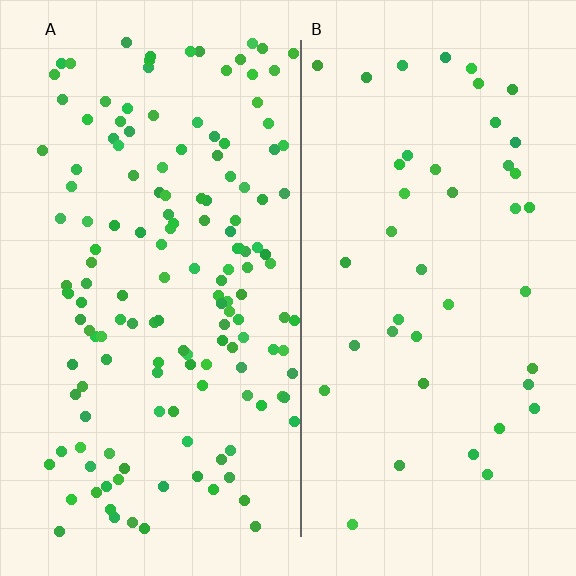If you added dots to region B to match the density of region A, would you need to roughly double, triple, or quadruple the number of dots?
Approximately quadruple.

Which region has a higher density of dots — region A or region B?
A (the left).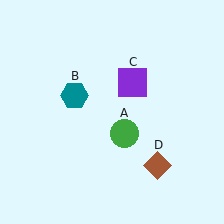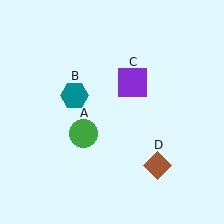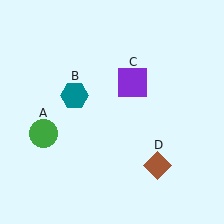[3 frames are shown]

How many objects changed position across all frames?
1 object changed position: green circle (object A).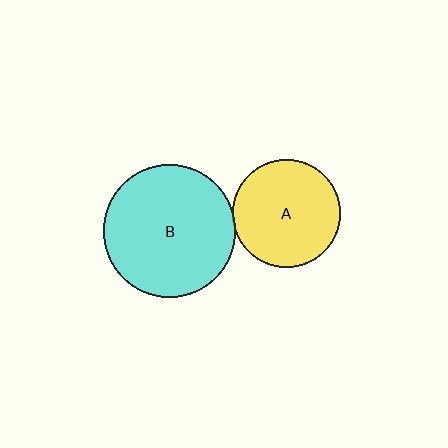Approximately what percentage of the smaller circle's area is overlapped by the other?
Approximately 5%.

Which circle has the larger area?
Circle B (cyan).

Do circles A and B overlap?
Yes.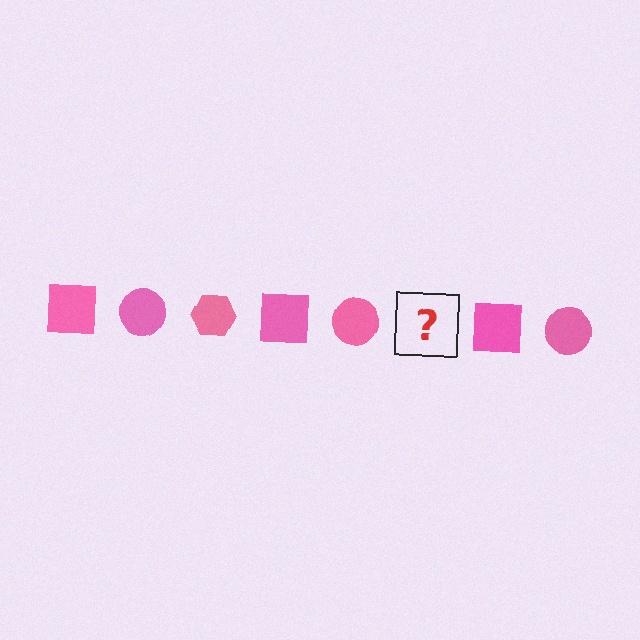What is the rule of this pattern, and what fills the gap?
The rule is that the pattern cycles through square, circle, hexagon shapes in pink. The gap should be filled with a pink hexagon.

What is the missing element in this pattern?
The missing element is a pink hexagon.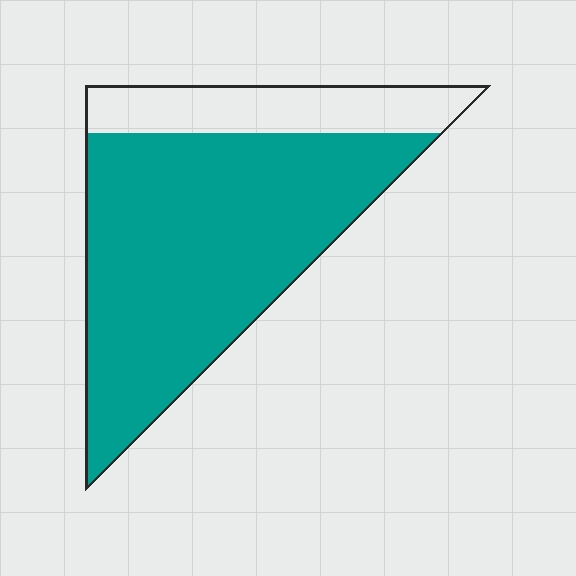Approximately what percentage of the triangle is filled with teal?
Approximately 80%.